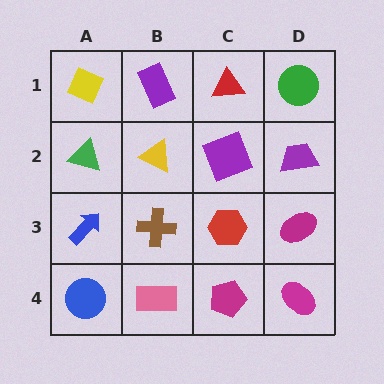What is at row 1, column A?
A yellow diamond.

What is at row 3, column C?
A red hexagon.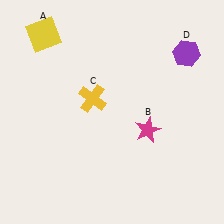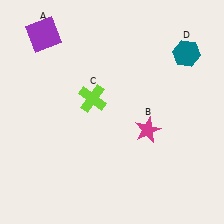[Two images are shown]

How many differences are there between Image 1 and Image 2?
There are 3 differences between the two images.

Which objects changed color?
A changed from yellow to purple. C changed from yellow to lime. D changed from purple to teal.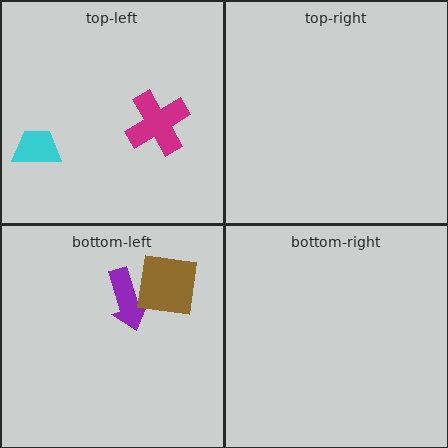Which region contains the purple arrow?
The bottom-left region.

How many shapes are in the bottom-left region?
2.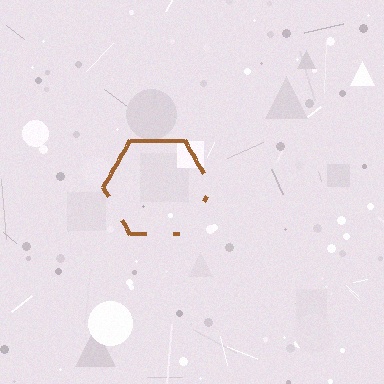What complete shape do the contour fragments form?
The contour fragments form a hexagon.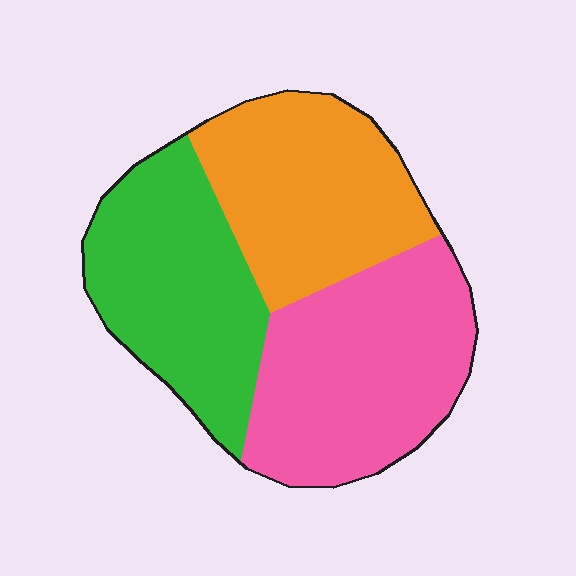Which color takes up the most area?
Pink, at roughly 35%.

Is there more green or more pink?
Pink.